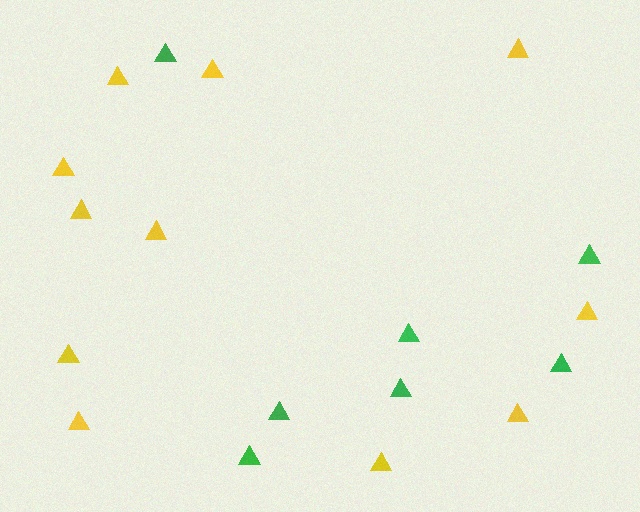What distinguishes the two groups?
There are 2 groups: one group of green triangles (7) and one group of yellow triangles (11).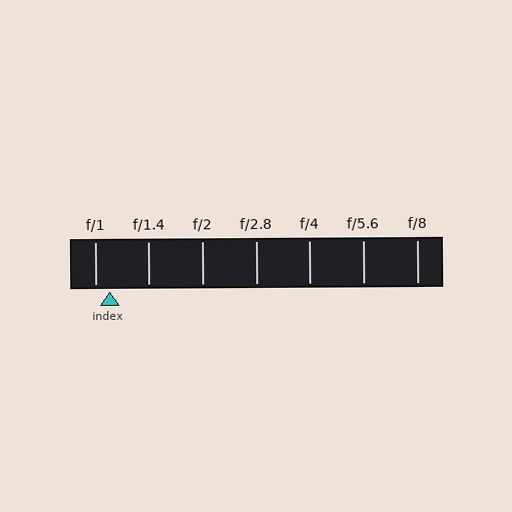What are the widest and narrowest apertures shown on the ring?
The widest aperture shown is f/1 and the narrowest is f/8.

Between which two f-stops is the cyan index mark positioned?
The index mark is between f/1 and f/1.4.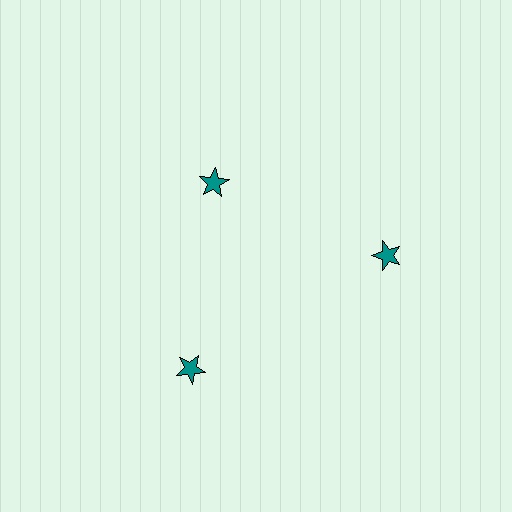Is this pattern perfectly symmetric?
No. The 3 teal stars are arranged in a ring, but one element near the 11 o'clock position is pulled inward toward the center, breaking the 3-fold rotational symmetry.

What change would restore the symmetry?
The symmetry would be restored by moving it outward, back onto the ring so that all 3 stars sit at equal angles and equal distance from the center.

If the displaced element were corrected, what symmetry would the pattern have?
It would have 3-fold rotational symmetry — the pattern would map onto itself every 120 degrees.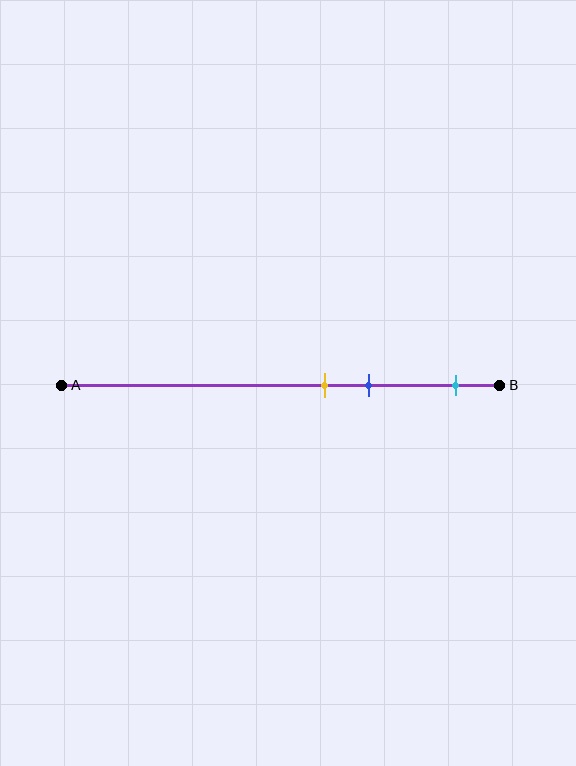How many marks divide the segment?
There are 3 marks dividing the segment.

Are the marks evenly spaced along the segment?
No, the marks are not evenly spaced.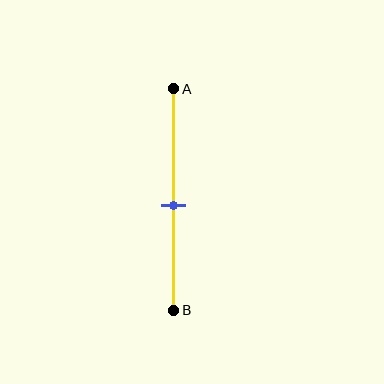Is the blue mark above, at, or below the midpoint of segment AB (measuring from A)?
The blue mark is approximately at the midpoint of segment AB.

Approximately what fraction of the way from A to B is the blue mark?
The blue mark is approximately 55% of the way from A to B.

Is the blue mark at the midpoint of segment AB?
Yes, the mark is approximately at the midpoint.